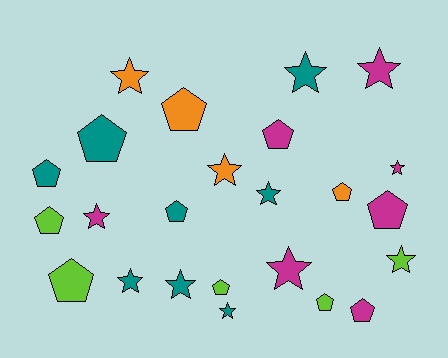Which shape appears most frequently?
Star, with 12 objects.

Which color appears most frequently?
Teal, with 8 objects.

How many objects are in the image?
There are 24 objects.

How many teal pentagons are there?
There are 3 teal pentagons.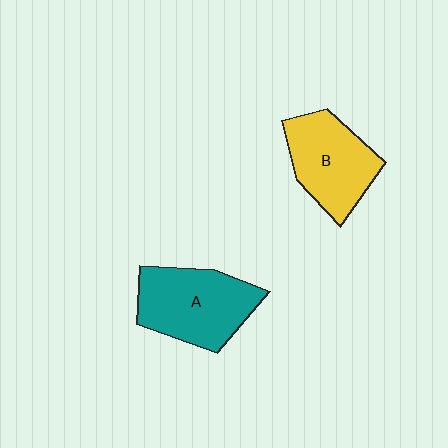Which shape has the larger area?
Shape A (teal).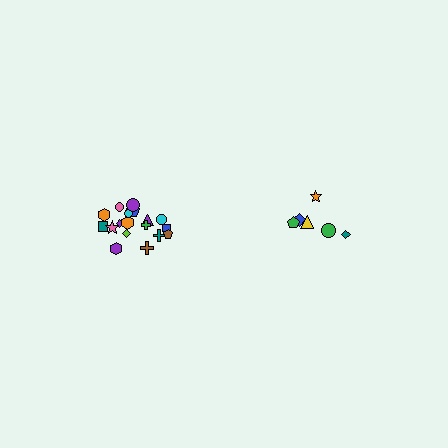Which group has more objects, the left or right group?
The left group.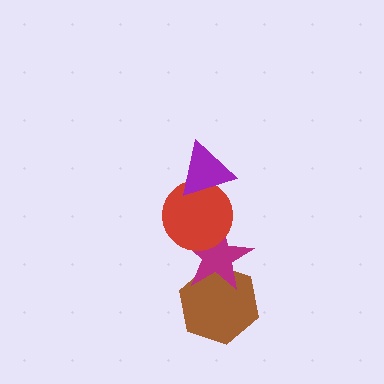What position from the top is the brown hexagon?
The brown hexagon is 4th from the top.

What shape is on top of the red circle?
The purple triangle is on top of the red circle.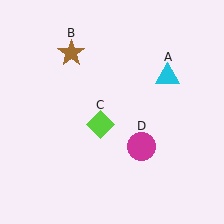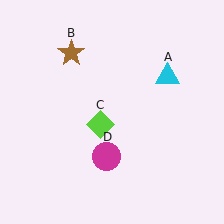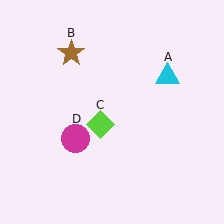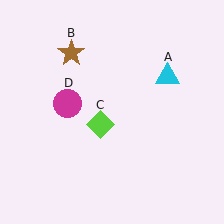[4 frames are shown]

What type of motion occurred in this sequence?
The magenta circle (object D) rotated clockwise around the center of the scene.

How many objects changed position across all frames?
1 object changed position: magenta circle (object D).